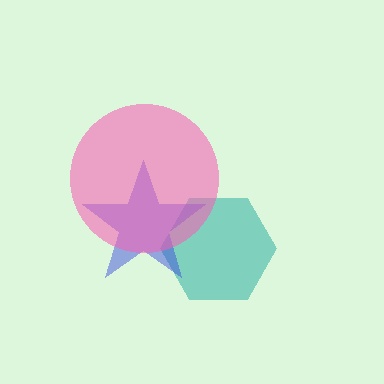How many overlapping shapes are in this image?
There are 3 overlapping shapes in the image.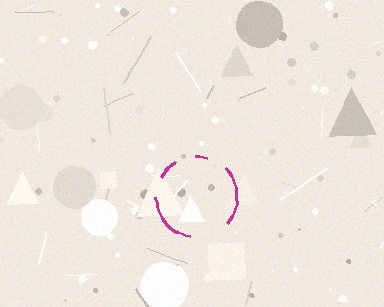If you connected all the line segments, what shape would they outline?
They would outline a circle.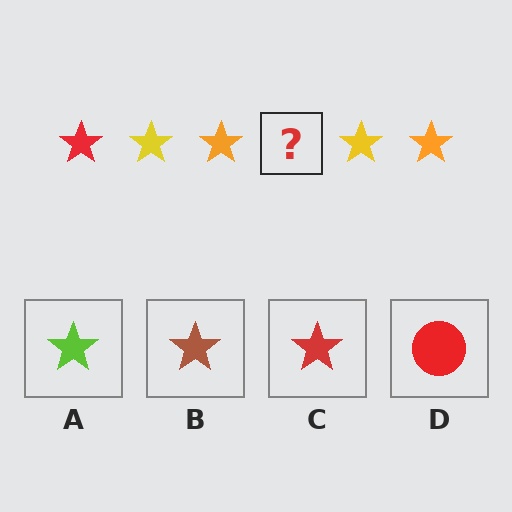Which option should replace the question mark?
Option C.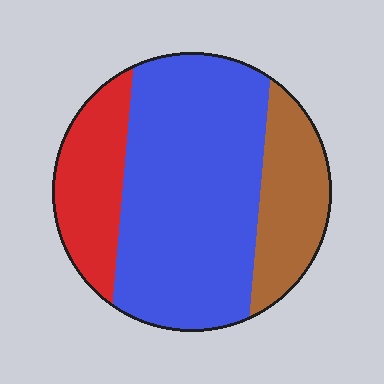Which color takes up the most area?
Blue, at roughly 60%.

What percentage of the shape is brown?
Brown takes up less than a quarter of the shape.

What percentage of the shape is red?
Red takes up about one fifth (1/5) of the shape.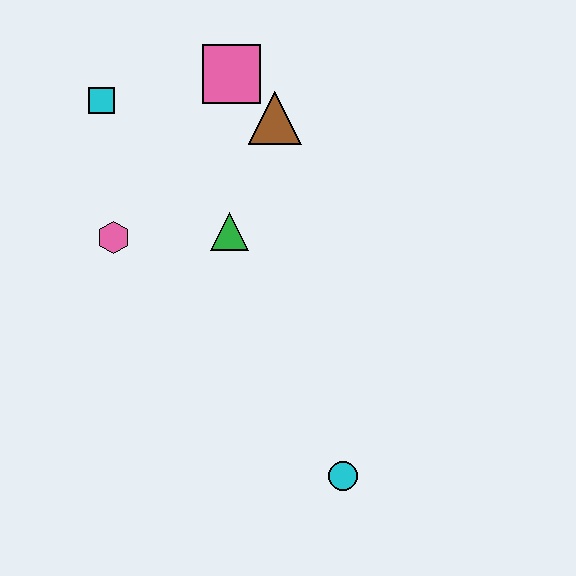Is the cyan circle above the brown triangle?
No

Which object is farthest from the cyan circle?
The cyan square is farthest from the cyan circle.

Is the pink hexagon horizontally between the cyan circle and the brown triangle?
No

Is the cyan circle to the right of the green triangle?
Yes